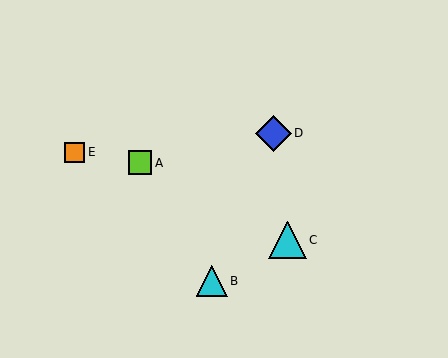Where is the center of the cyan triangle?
The center of the cyan triangle is at (212, 281).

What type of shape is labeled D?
Shape D is a blue diamond.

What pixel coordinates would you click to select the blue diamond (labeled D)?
Click at (274, 133) to select the blue diamond D.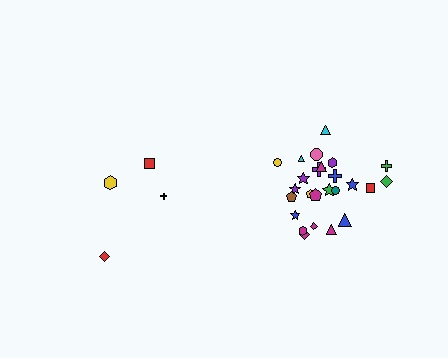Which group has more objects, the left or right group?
The right group.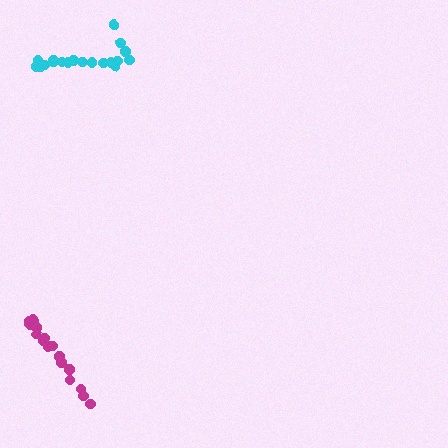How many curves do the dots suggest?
There are 2 distinct paths.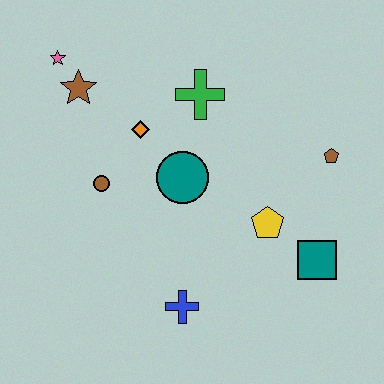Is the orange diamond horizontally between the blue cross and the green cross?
No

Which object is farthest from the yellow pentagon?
The pink star is farthest from the yellow pentagon.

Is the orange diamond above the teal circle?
Yes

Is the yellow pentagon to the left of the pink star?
No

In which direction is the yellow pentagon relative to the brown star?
The yellow pentagon is to the right of the brown star.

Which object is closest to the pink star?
The brown star is closest to the pink star.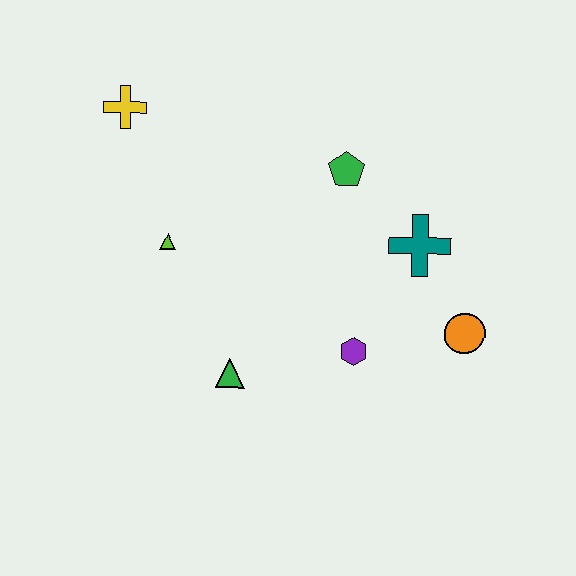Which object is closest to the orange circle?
The teal cross is closest to the orange circle.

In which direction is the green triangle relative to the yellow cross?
The green triangle is below the yellow cross.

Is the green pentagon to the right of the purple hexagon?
No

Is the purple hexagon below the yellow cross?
Yes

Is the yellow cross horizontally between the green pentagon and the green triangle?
No